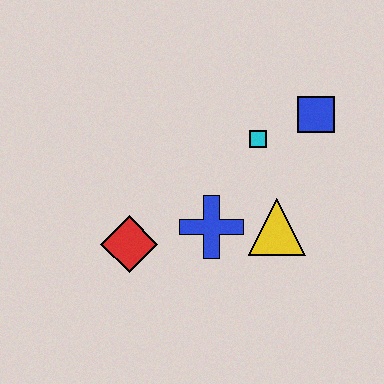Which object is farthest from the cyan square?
The red diamond is farthest from the cyan square.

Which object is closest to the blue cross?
The yellow triangle is closest to the blue cross.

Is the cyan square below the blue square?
Yes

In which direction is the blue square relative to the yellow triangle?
The blue square is above the yellow triangle.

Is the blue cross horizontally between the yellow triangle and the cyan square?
No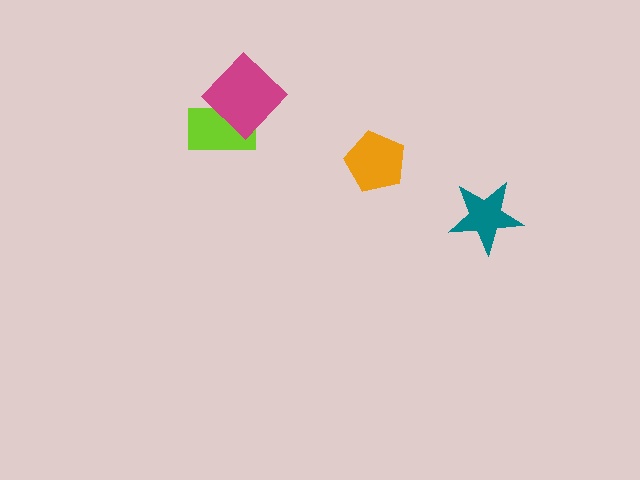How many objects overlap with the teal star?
0 objects overlap with the teal star.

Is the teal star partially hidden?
No, no other shape covers it.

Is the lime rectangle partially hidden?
Yes, it is partially covered by another shape.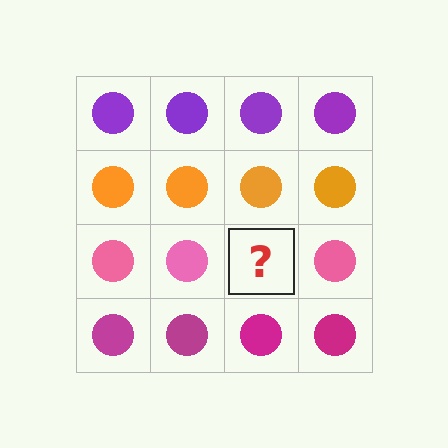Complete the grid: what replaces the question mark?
The question mark should be replaced with a pink circle.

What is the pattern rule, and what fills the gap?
The rule is that each row has a consistent color. The gap should be filled with a pink circle.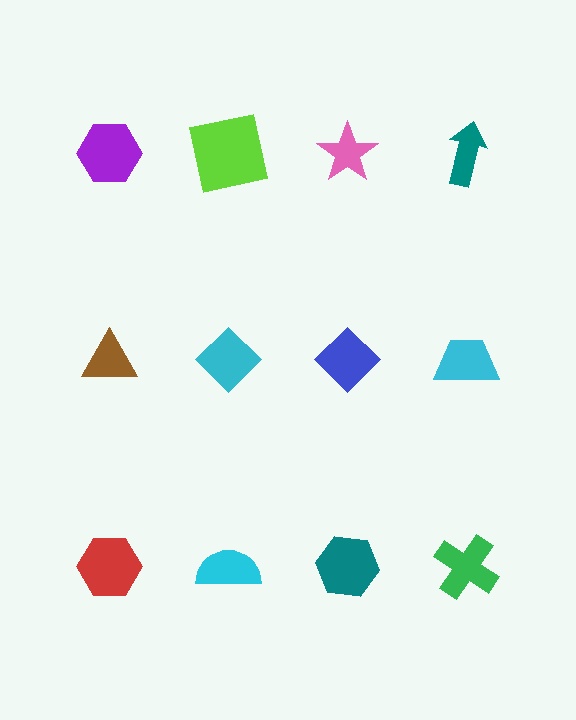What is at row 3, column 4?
A green cross.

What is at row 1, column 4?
A teal arrow.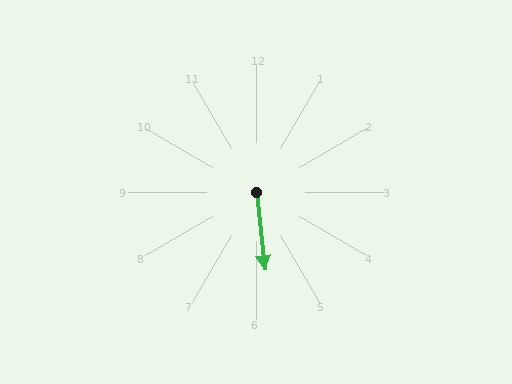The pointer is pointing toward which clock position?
Roughly 6 o'clock.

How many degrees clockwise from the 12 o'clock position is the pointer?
Approximately 174 degrees.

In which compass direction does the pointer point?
South.